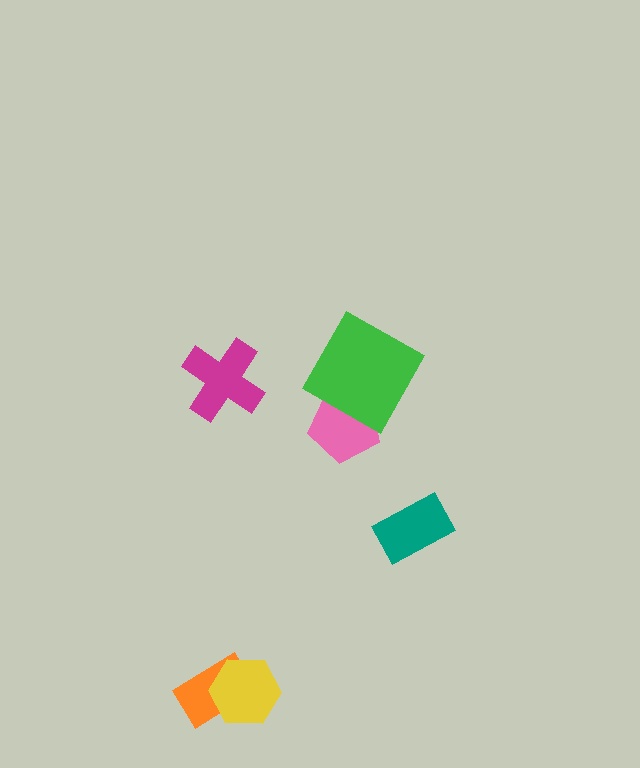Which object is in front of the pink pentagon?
The green square is in front of the pink pentagon.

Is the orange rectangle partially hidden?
Yes, it is partially covered by another shape.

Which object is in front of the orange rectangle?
The yellow hexagon is in front of the orange rectangle.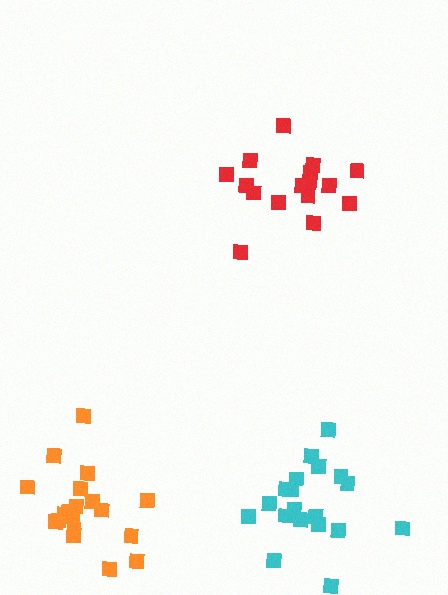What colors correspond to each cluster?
The clusters are colored: red, cyan, orange.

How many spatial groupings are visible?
There are 3 spatial groupings.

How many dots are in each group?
Group 1: 16 dots, Group 2: 19 dots, Group 3: 19 dots (54 total).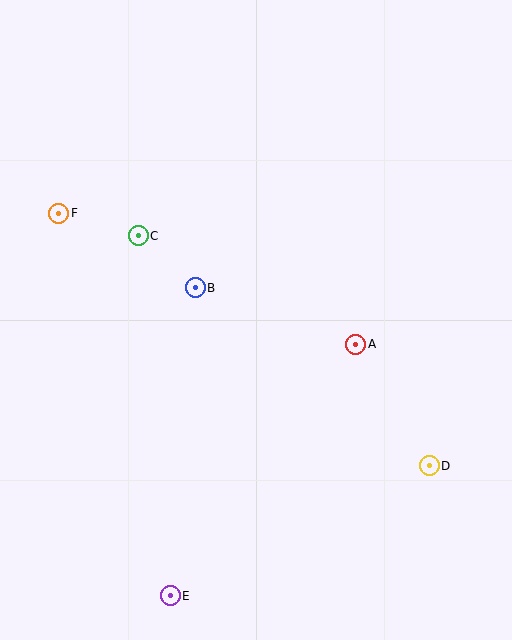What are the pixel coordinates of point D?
Point D is at (429, 466).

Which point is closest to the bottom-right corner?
Point D is closest to the bottom-right corner.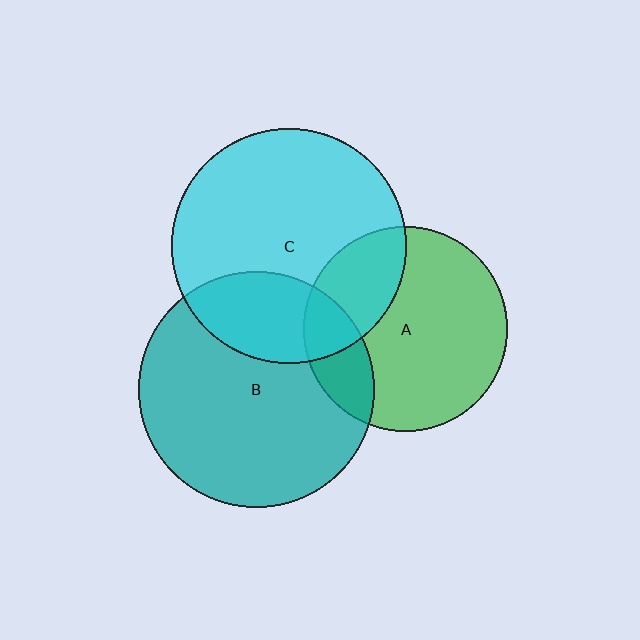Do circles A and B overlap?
Yes.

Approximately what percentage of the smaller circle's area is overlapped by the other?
Approximately 20%.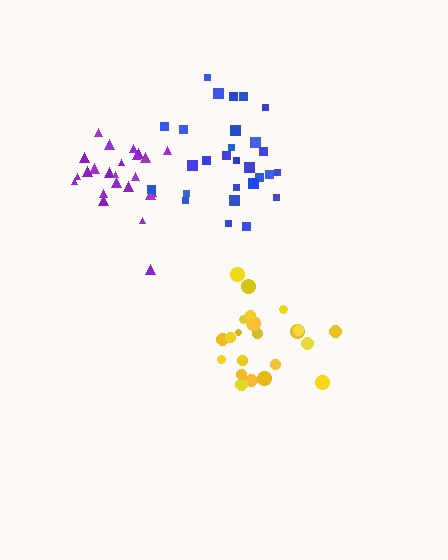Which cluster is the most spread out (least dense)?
Blue.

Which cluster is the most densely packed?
Purple.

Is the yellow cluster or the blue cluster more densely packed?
Yellow.